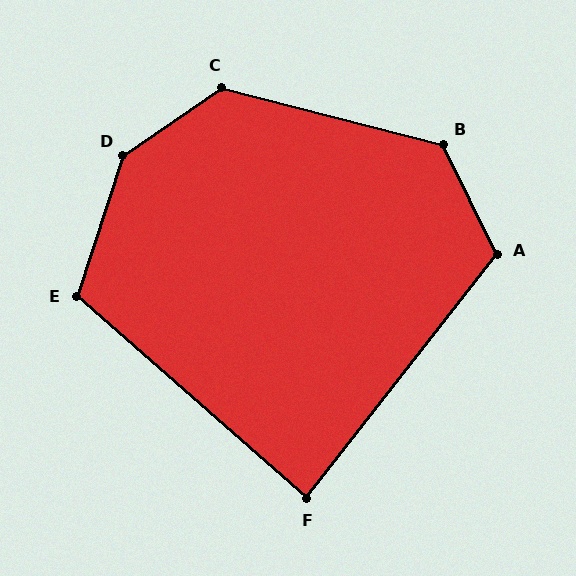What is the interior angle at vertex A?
Approximately 116 degrees (obtuse).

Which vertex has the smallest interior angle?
F, at approximately 87 degrees.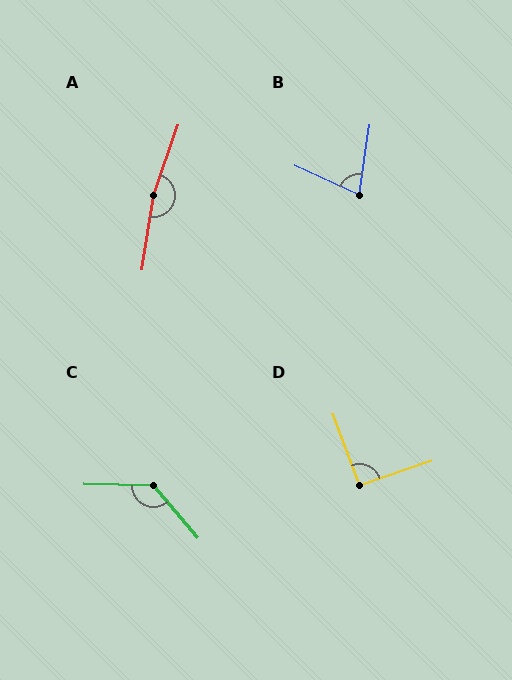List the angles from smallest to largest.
B (74°), D (91°), C (131°), A (169°).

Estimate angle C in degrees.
Approximately 131 degrees.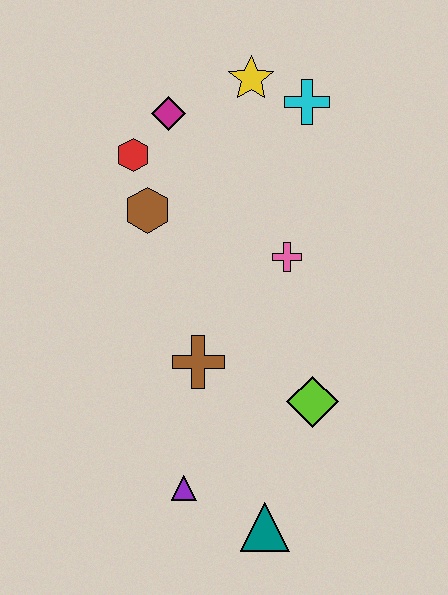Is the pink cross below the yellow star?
Yes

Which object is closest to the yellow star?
The cyan cross is closest to the yellow star.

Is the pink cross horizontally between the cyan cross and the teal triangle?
Yes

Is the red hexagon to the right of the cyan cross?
No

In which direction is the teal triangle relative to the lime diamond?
The teal triangle is below the lime diamond.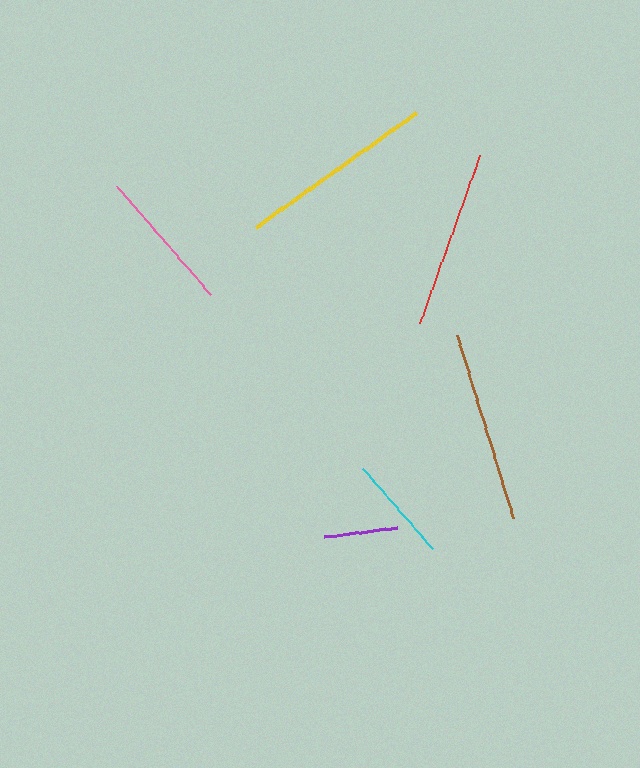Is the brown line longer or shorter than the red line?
The brown line is longer than the red line.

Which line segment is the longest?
The yellow line is the longest at approximately 197 pixels.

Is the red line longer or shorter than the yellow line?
The yellow line is longer than the red line.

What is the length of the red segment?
The red segment is approximately 179 pixels long.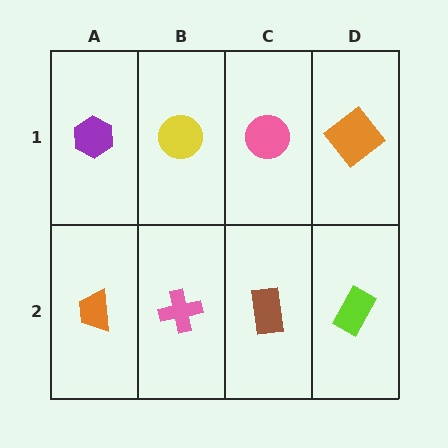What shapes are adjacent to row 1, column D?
A lime rectangle (row 2, column D), a pink circle (row 1, column C).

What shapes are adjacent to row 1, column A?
An orange trapezoid (row 2, column A), a yellow circle (row 1, column B).